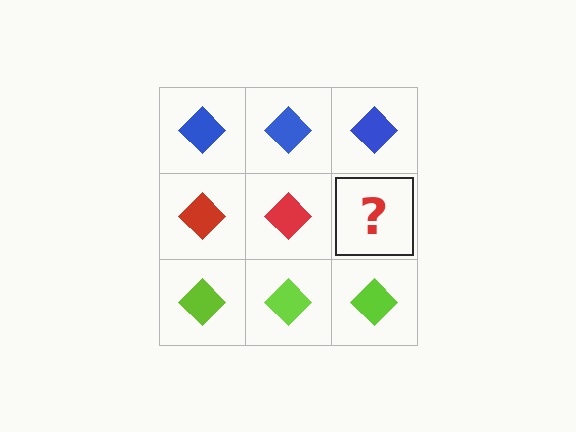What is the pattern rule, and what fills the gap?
The rule is that each row has a consistent color. The gap should be filled with a red diamond.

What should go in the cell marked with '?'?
The missing cell should contain a red diamond.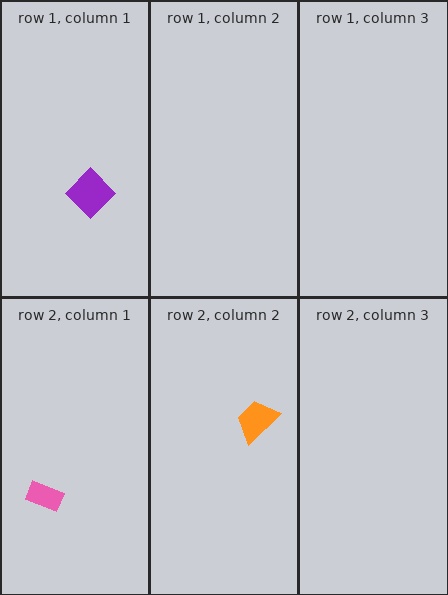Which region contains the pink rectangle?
The row 2, column 1 region.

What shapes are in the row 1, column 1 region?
The purple diamond.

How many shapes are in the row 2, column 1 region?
1.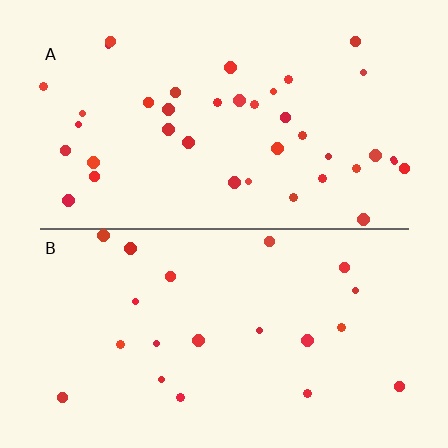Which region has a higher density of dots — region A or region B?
A (the top).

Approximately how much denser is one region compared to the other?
Approximately 1.9× — region A over region B.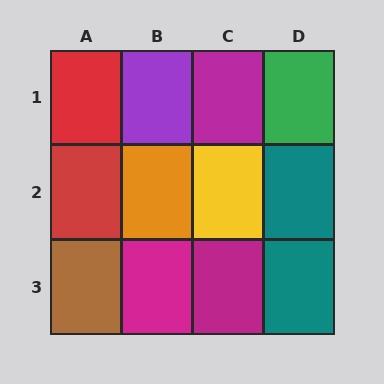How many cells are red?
2 cells are red.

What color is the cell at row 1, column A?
Red.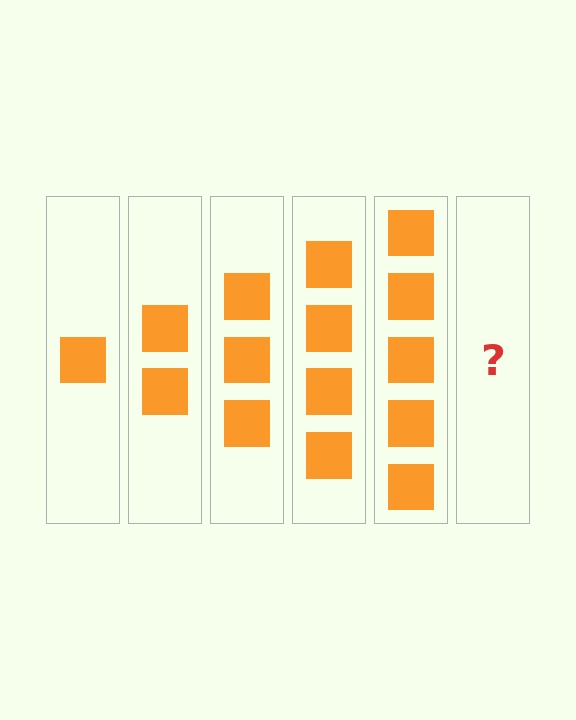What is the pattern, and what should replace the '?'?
The pattern is that each step adds one more square. The '?' should be 6 squares.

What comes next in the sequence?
The next element should be 6 squares.